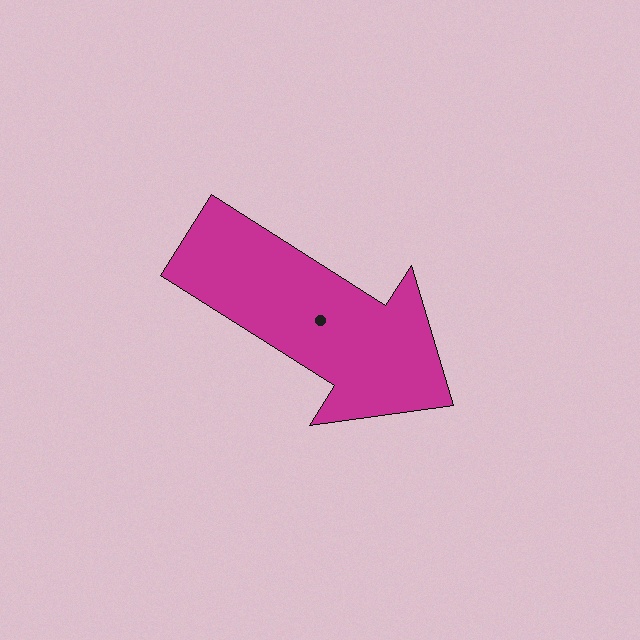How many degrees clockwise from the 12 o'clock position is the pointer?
Approximately 122 degrees.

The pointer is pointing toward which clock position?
Roughly 4 o'clock.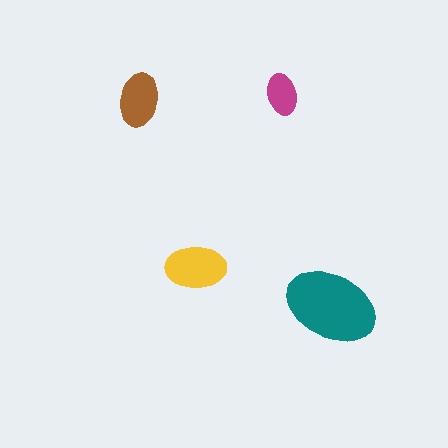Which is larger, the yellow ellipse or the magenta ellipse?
The yellow one.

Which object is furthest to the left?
The brown ellipse is leftmost.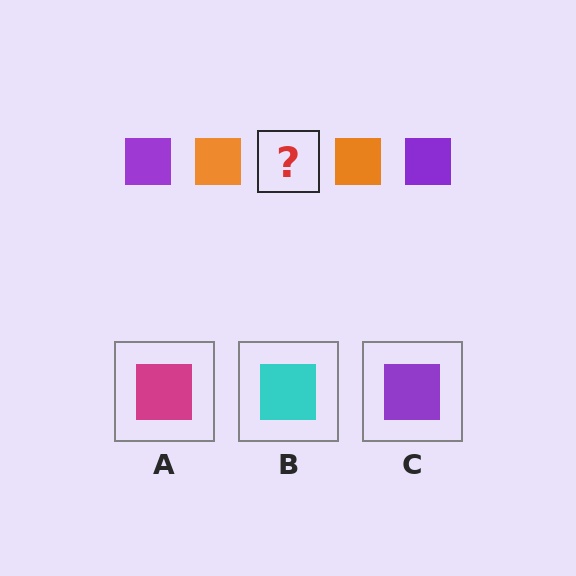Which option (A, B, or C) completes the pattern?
C.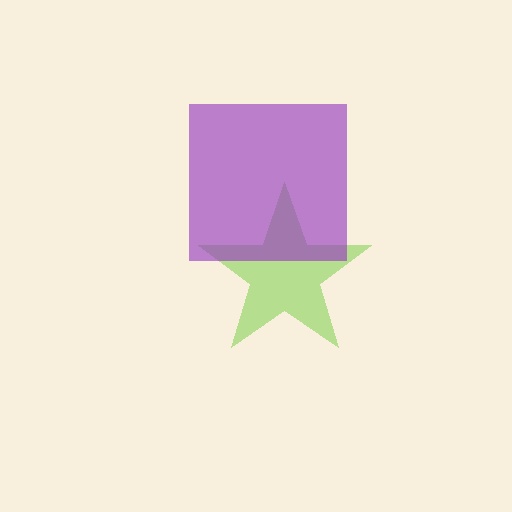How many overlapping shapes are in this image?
There are 2 overlapping shapes in the image.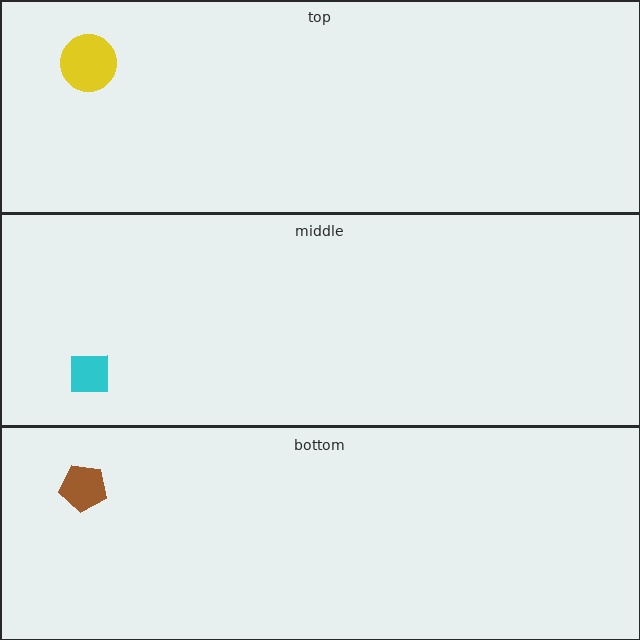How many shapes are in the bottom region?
1.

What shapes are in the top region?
The yellow circle.